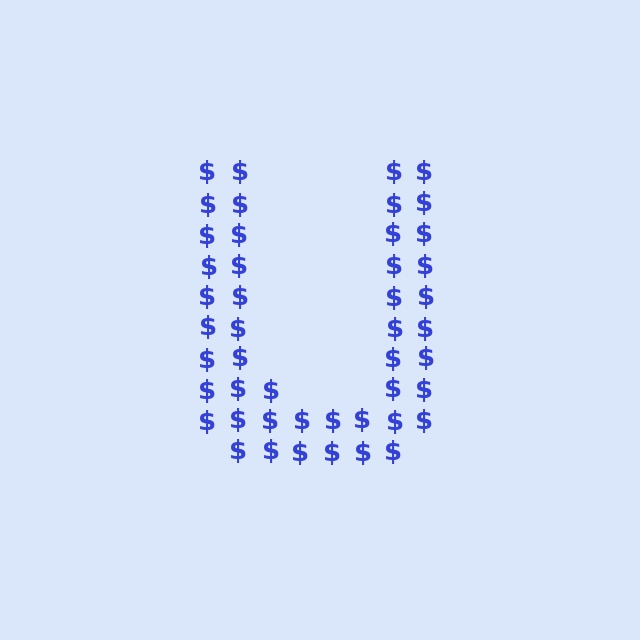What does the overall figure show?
The overall figure shows the letter U.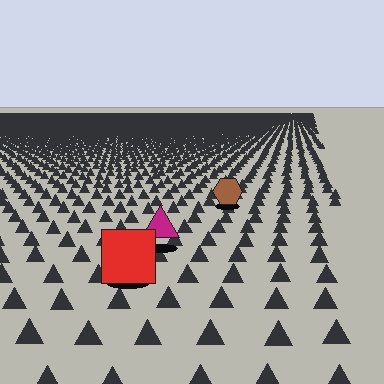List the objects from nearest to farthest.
From nearest to farthest: the red square, the magenta triangle, the brown hexagon.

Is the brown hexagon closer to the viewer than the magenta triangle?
No. The magenta triangle is closer — you can tell from the texture gradient: the ground texture is coarser near it.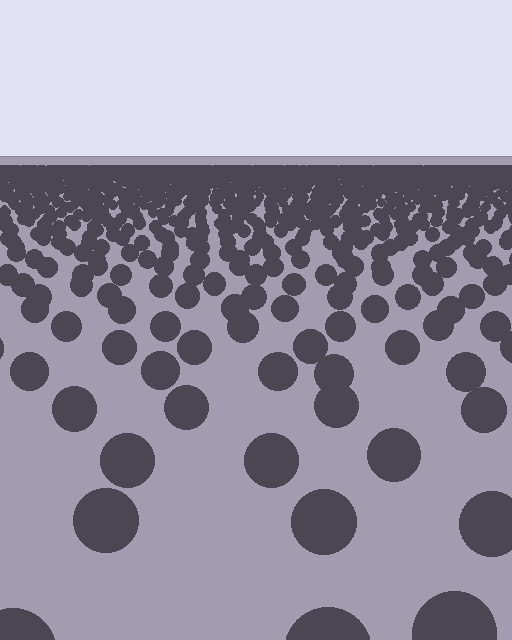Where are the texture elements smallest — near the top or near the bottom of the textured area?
Near the top.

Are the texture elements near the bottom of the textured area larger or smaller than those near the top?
Larger. Near the bottom, elements are closer to the viewer and appear at a bigger on-screen size.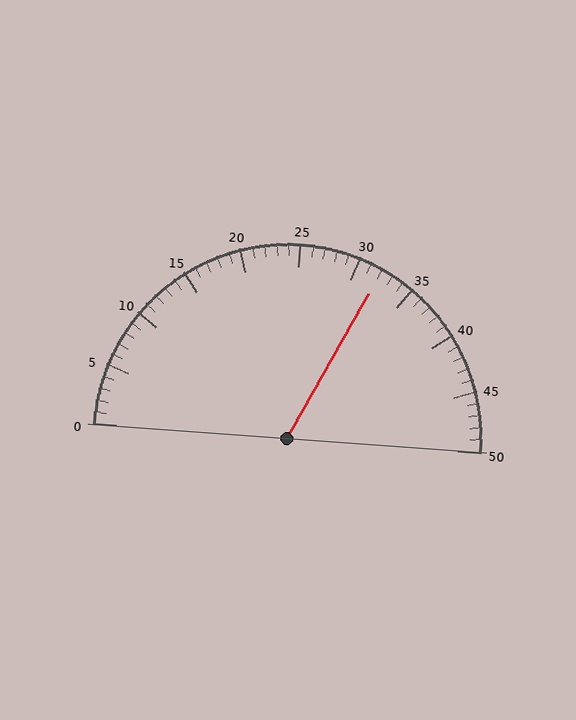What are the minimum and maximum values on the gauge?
The gauge ranges from 0 to 50.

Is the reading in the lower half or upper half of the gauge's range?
The reading is in the upper half of the range (0 to 50).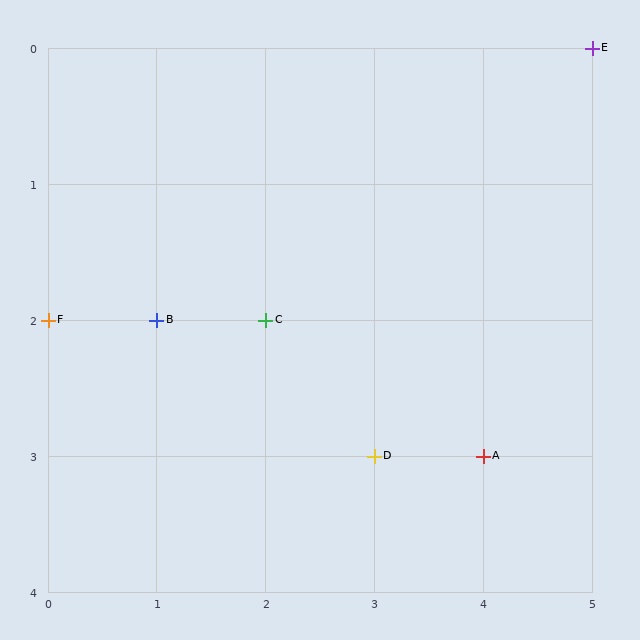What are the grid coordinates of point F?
Point F is at grid coordinates (0, 2).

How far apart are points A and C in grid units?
Points A and C are 2 columns and 1 row apart (about 2.2 grid units diagonally).